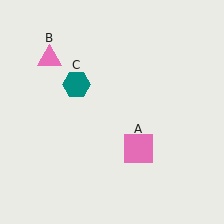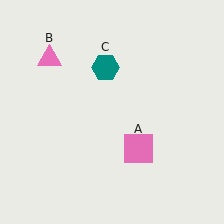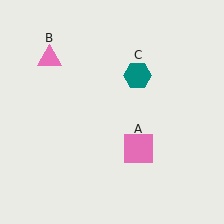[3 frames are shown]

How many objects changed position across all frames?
1 object changed position: teal hexagon (object C).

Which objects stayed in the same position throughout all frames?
Pink square (object A) and pink triangle (object B) remained stationary.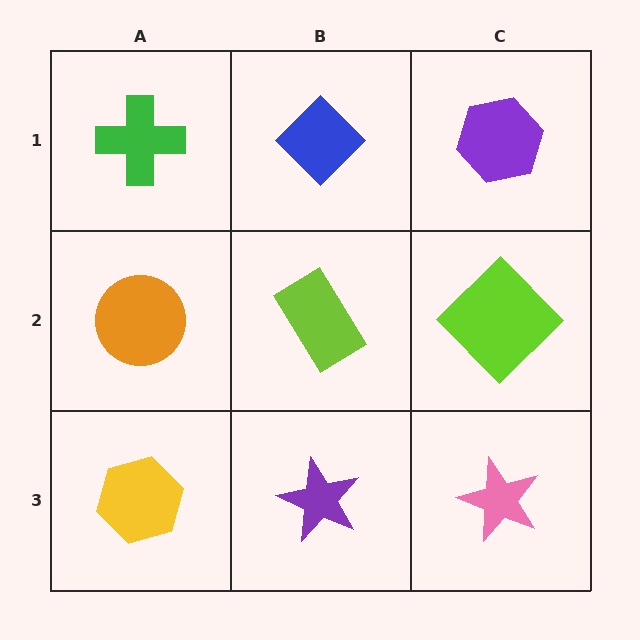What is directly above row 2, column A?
A green cross.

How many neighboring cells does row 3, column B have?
3.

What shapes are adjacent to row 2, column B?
A blue diamond (row 1, column B), a purple star (row 3, column B), an orange circle (row 2, column A), a lime diamond (row 2, column C).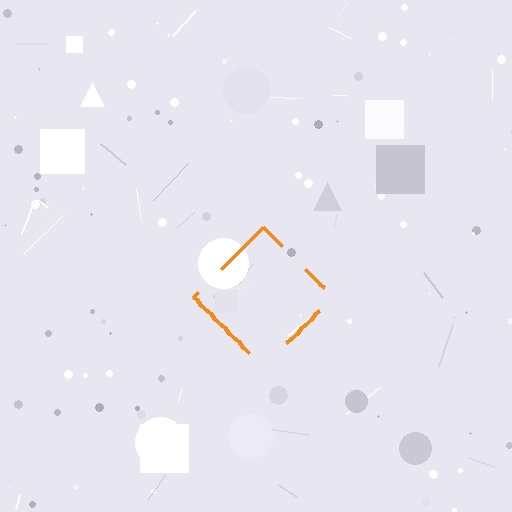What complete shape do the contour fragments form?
The contour fragments form a diamond.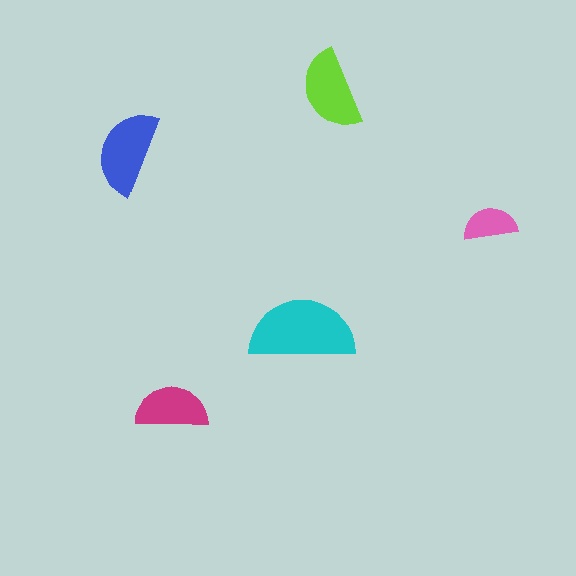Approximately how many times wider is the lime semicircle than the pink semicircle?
About 1.5 times wider.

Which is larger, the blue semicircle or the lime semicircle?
The blue one.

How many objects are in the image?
There are 5 objects in the image.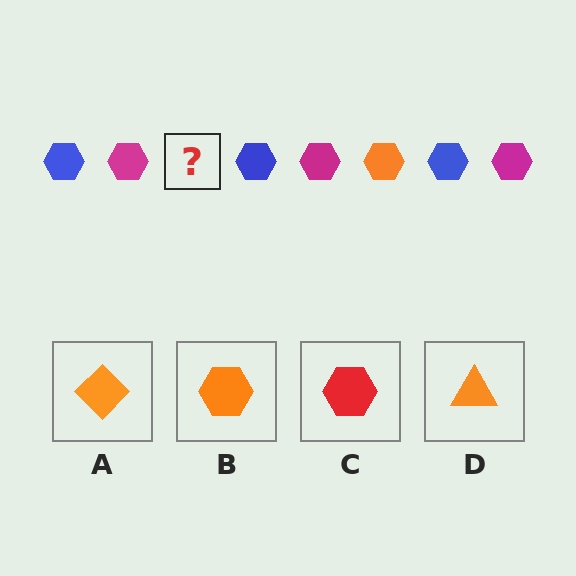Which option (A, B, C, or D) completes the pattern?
B.